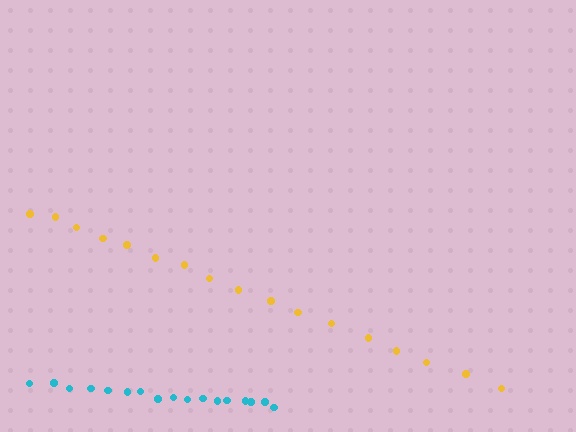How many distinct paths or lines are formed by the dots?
There are 2 distinct paths.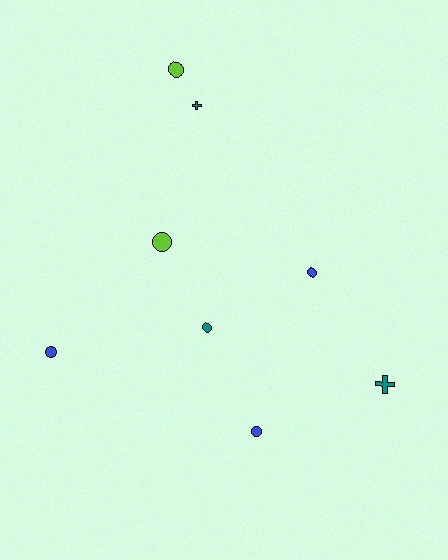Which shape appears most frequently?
Circle, with 6 objects.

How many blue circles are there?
There are 3 blue circles.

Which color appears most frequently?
Blue, with 3 objects.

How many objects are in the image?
There are 8 objects.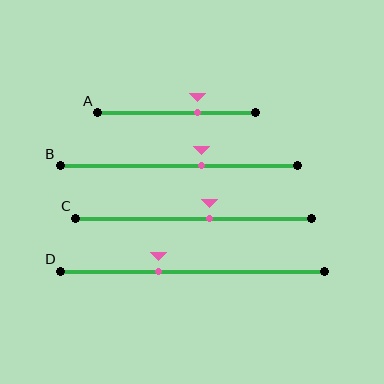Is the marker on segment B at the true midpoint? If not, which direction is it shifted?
No, the marker on segment B is shifted to the right by about 10% of the segment length.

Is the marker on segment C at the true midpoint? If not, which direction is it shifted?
No, the marker on segment C is shifted to the right by about 7% of the segment length.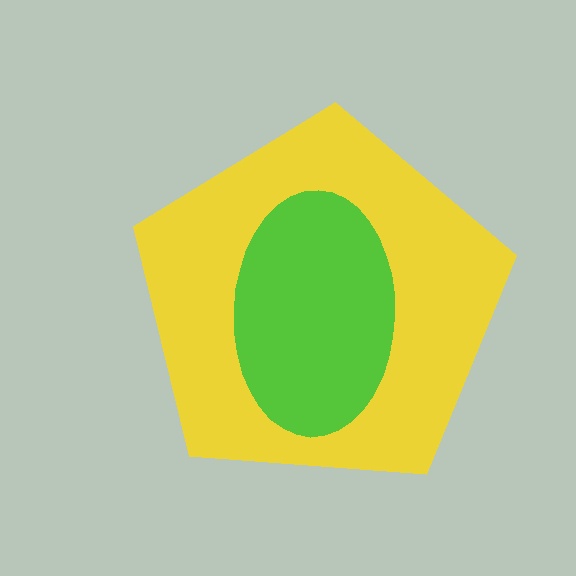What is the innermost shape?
The lime ellipse.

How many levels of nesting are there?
2.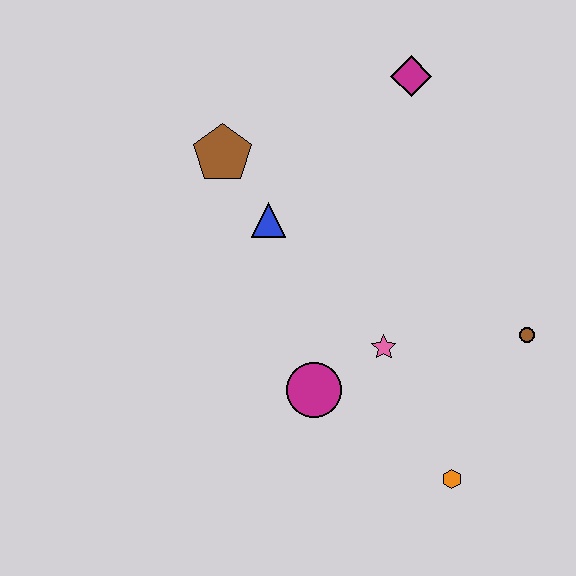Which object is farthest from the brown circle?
The brown pentagon is farthest from the brown circle.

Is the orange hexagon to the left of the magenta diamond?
No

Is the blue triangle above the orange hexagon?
Yes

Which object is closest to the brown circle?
The pink star is closest to the brown circle.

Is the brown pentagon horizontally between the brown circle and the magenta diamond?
No